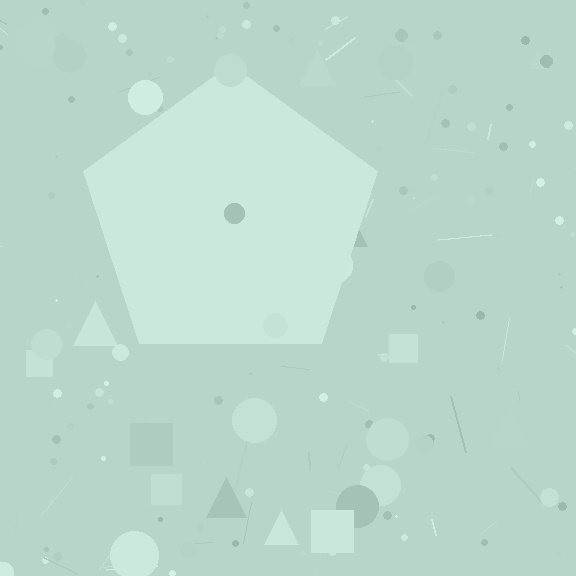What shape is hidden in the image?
A pentagon is hidden in the image.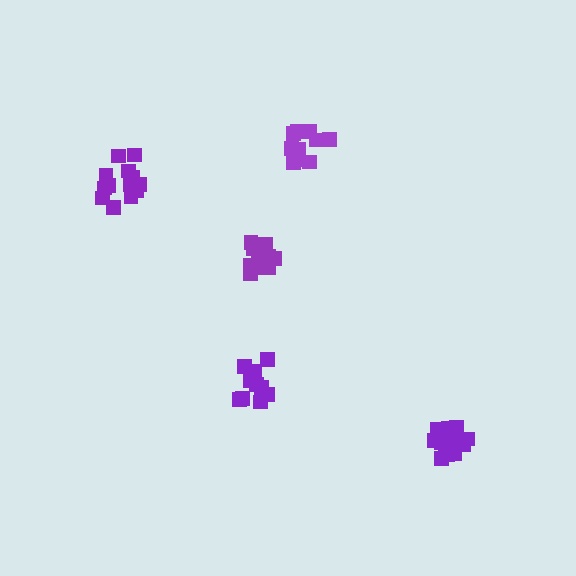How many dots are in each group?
Group 1: 11 dots, Group 2: 12 dots, Group 3: 14 dots, Group 4: 10 dots, Group 5: 13 dots (60 total).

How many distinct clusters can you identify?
There are 5 distinct clusters.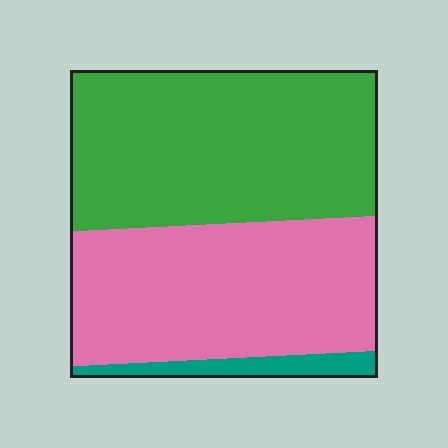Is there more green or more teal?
Green.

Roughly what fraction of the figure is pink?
Pink covers roughly 45% of the figure.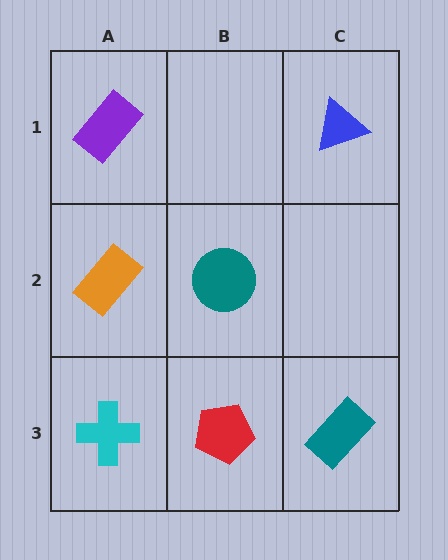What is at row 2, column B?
A teal circle.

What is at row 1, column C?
A blue triangle.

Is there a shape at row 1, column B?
No, that cell is empty.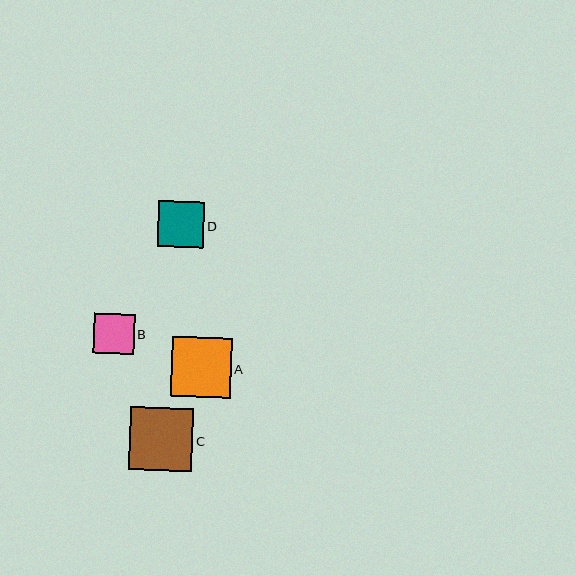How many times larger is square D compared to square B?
Square D is approximately 1.1 times the size of square B.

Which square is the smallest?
Square B is the smallest with a size of approximately 41 pixels.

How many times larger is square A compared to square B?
Square A is approximately 1.5 times the size of square B.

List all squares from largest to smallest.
From largest to smallest: C, A, D, B.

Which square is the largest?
Square C is the largest with a size of approximately 64 pixels.